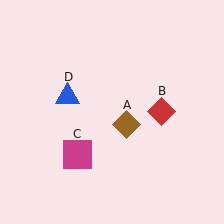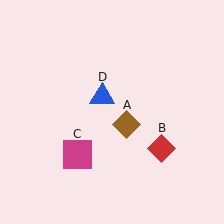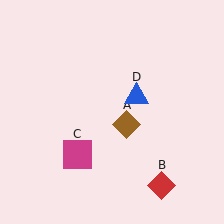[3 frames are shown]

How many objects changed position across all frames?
2 objects changed position: red diamond (object B), blue triangle (object D).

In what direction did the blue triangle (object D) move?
The blue triangle (object D) moved right.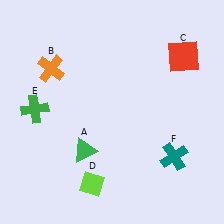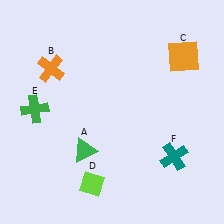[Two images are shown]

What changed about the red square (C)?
In Image 1, C is red. In Image 2, it changed to orange.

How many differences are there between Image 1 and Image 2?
There is 1 difference between the two images.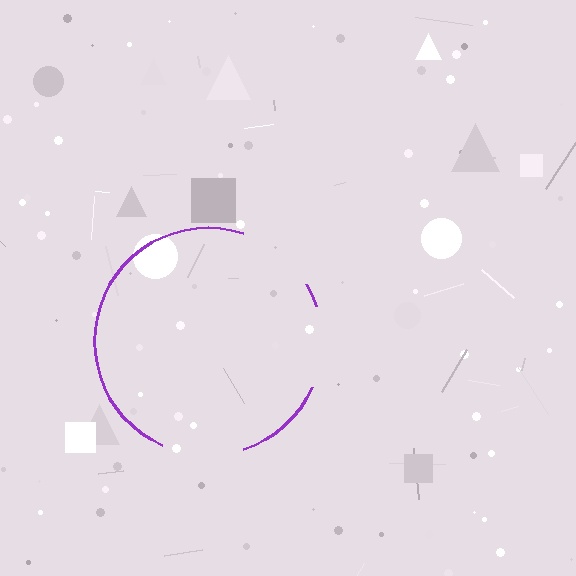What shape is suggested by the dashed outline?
The dashed outline suggests a circle.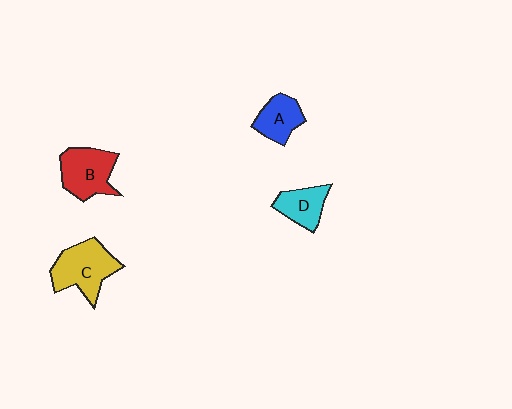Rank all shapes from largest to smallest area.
From largest to smallest: C (yellow), B (red), A (blue), D (cyan).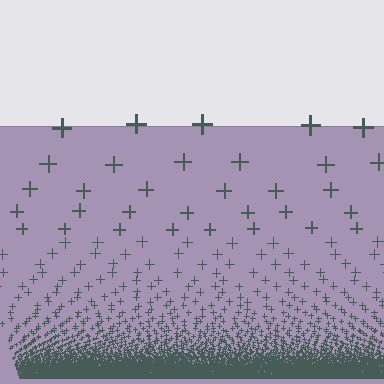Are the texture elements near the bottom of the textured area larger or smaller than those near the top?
Smaller. The gradient is inverted — elements near the bottom are smaller and denser.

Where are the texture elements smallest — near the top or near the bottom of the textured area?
Near the bottom.